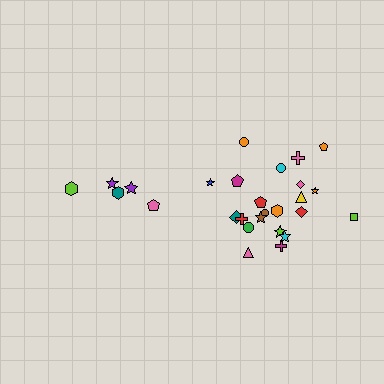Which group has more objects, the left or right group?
The right group.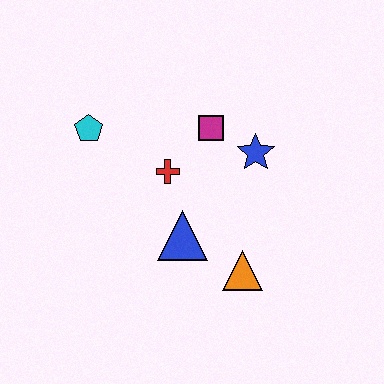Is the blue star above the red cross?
Yes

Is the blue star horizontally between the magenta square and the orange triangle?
No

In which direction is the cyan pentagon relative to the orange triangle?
The cyan pentagon is to the left of the orange triangle.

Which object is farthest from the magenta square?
The orange triangle is farthest from the magenta square.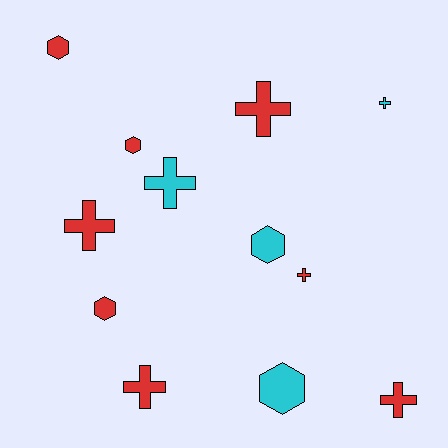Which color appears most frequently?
Red, with 8 objects.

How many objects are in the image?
There are 12 objects.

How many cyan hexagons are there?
There are 2 cyan hexagons.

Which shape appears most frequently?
Cross, with 7 objects.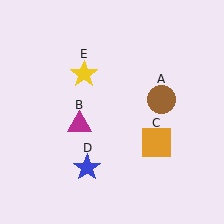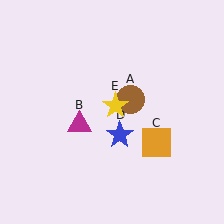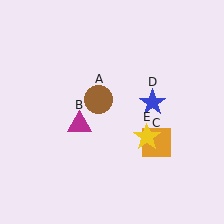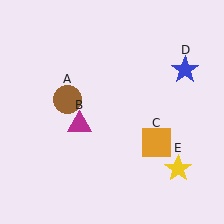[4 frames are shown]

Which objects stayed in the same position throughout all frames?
Magenta triangle (object B) and orange square (object C) remained stationary.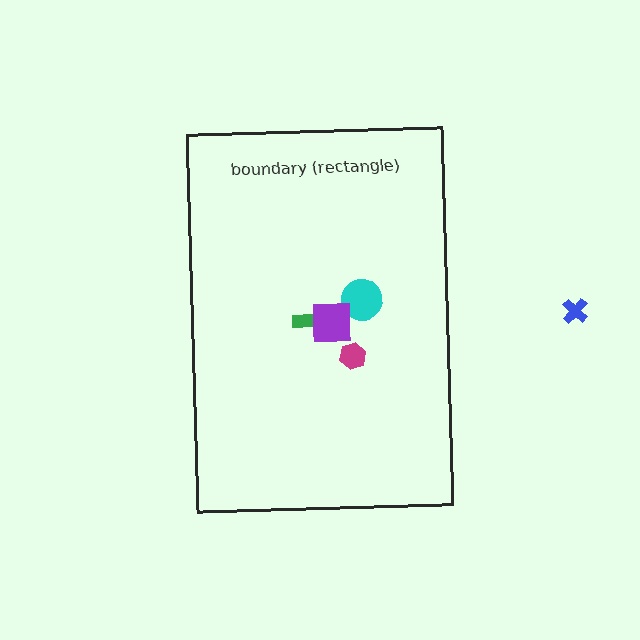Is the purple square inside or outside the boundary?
Inside.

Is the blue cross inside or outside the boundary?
Outside.